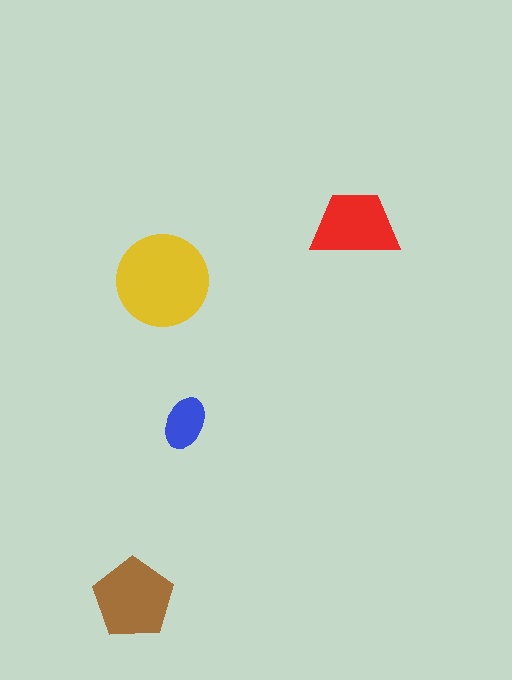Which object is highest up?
The red trapezoid is topmost.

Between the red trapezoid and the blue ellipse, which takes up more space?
The red trapezoid.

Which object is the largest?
The yellow circle.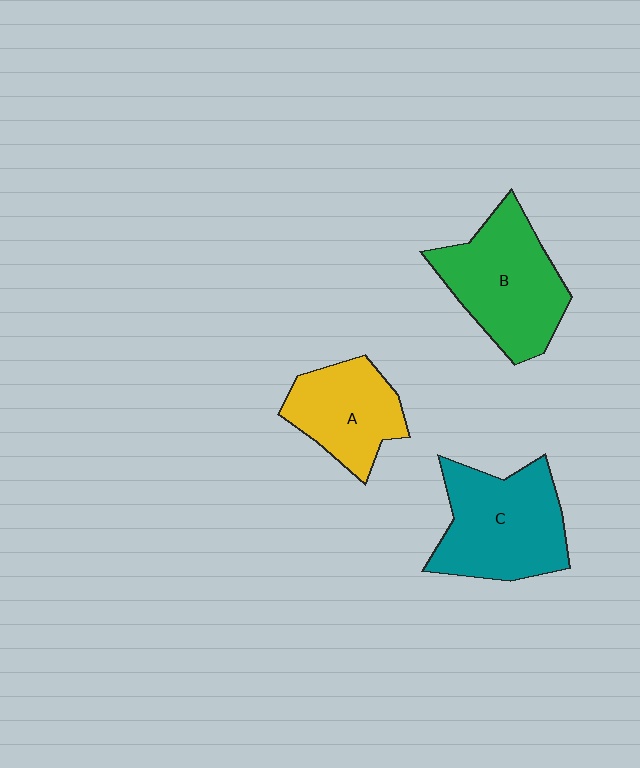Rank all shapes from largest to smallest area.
From largest to smallest: C (teal), B (green), A (yellow).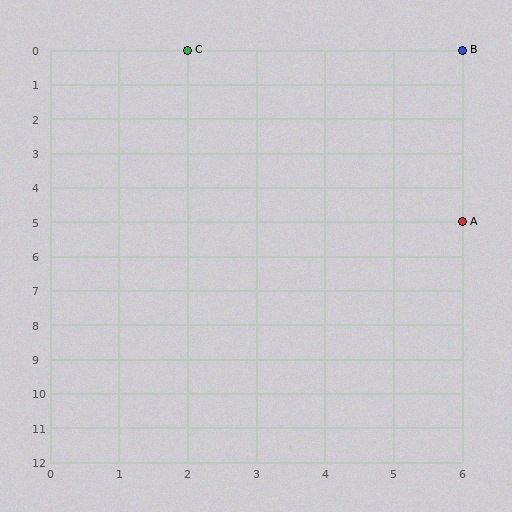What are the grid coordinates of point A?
Point A is at grid coordinates (6, 5).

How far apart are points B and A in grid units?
Points B and A are 5 rows apart.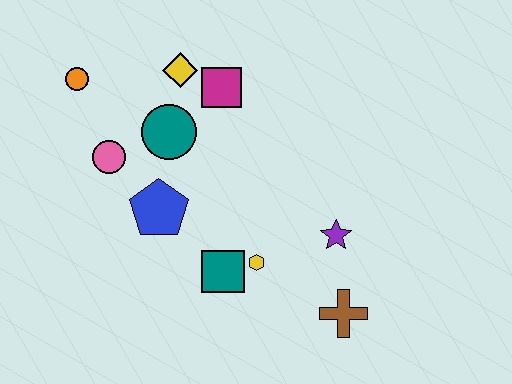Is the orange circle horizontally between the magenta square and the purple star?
No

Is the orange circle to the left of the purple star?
Yes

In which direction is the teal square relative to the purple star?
The teal square is to the left of the purple star.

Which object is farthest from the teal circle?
The brown cross is farthest from the teal circle.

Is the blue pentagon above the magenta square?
No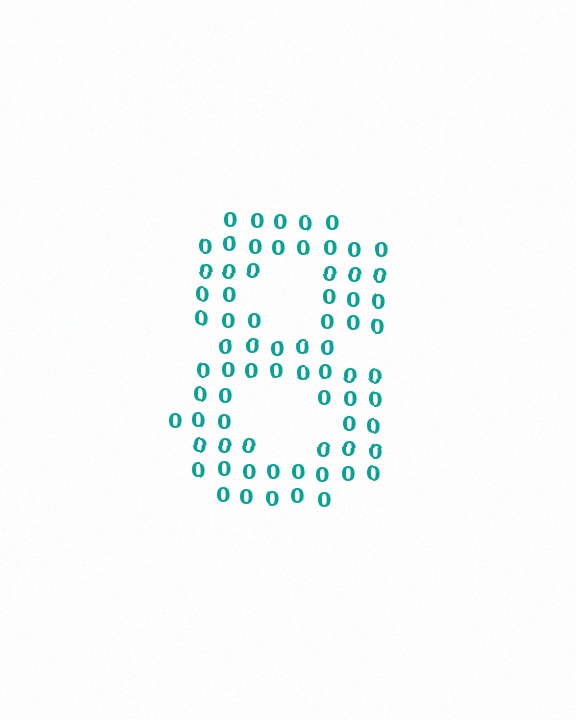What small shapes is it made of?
It is made of small digit 0's.